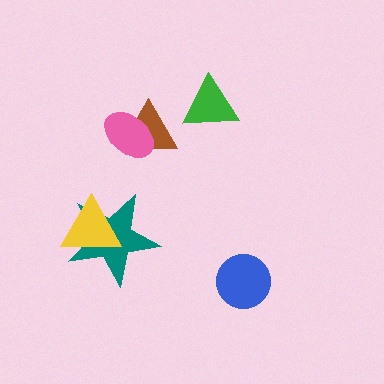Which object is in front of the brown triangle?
The pink ellipse is in front of the brown triangle.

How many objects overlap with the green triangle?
0 objects overlap with the green triangle.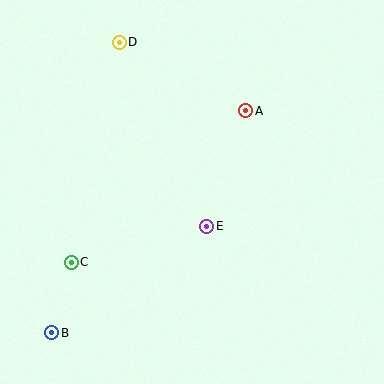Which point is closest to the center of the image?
Point E at (207, 226) is closest to the center.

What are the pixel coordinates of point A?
Point A is at (246, 111).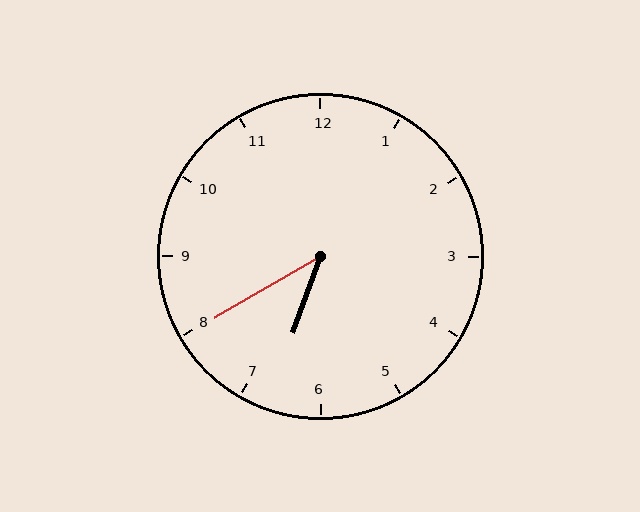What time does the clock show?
6:40.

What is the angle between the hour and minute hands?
Approximately 40 degrees.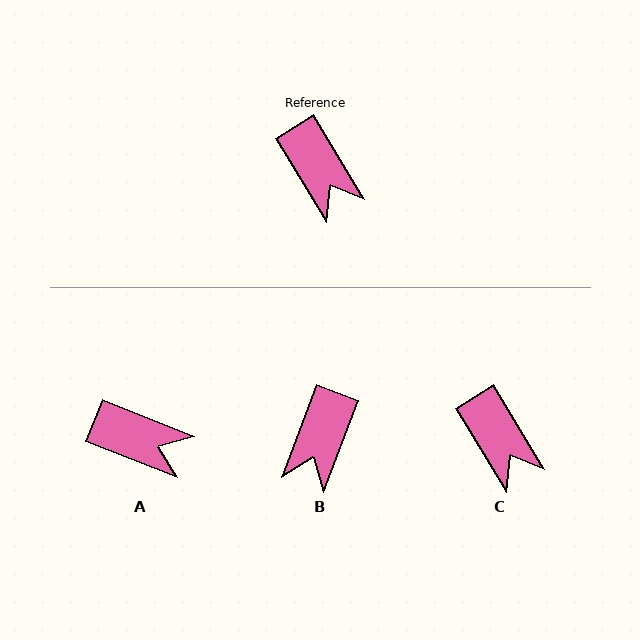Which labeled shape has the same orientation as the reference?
C.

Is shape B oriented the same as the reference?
No, it is off by about 52 degrees.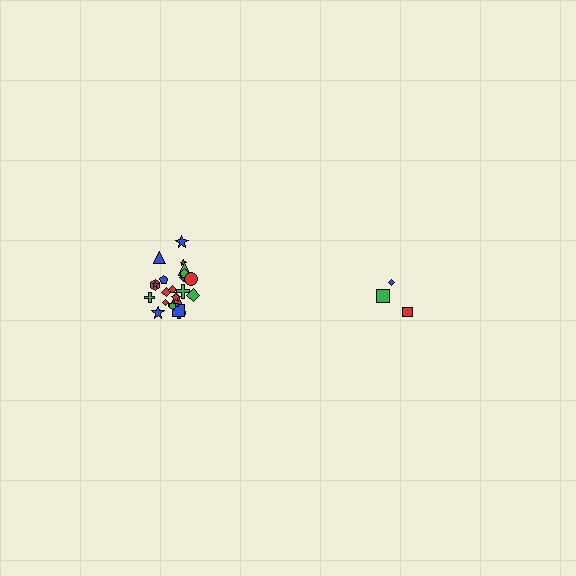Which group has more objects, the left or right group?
The left group.